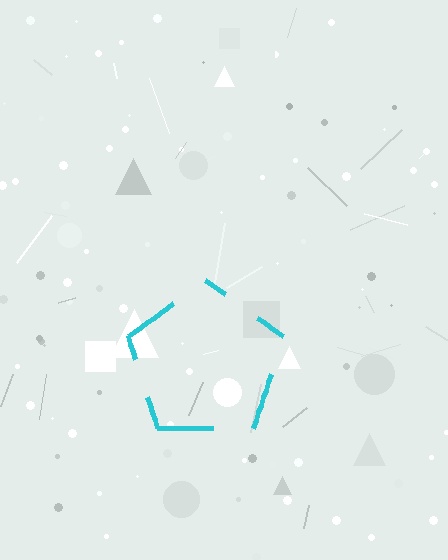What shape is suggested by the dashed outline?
The dashed outline suggests a pentagon.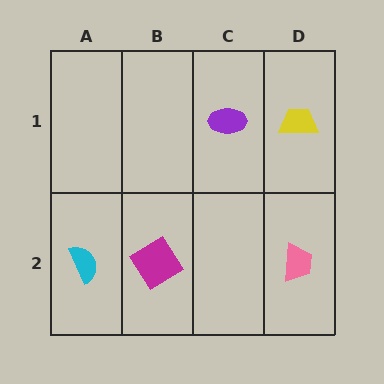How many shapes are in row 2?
3 shapes.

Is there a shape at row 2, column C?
No, that cell is empty.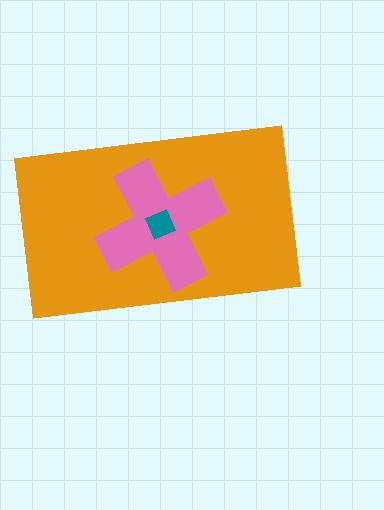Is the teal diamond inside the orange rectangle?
Yes.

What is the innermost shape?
The teal diamond.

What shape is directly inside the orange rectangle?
The pink cross.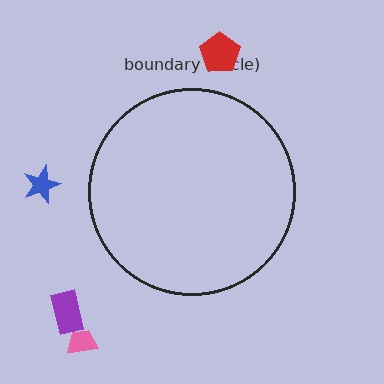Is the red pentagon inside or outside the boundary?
Outside.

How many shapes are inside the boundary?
0 inside, 4 outside.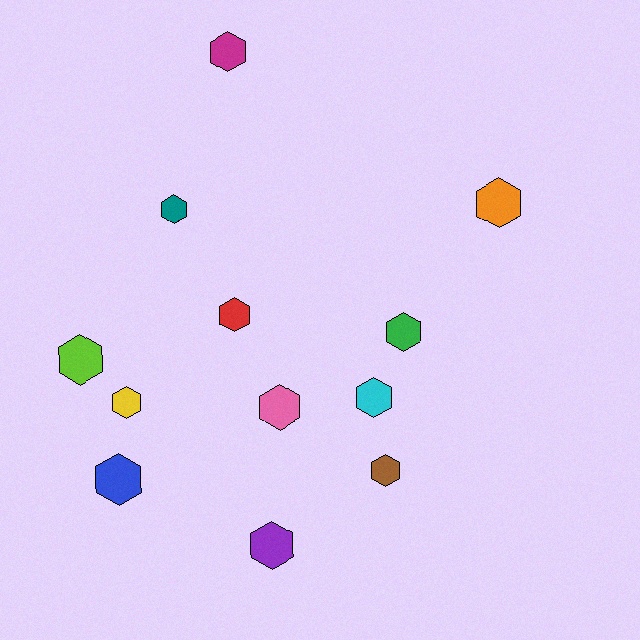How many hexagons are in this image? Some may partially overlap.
There are 12 hexagons.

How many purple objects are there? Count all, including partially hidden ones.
There is 1 purple object.